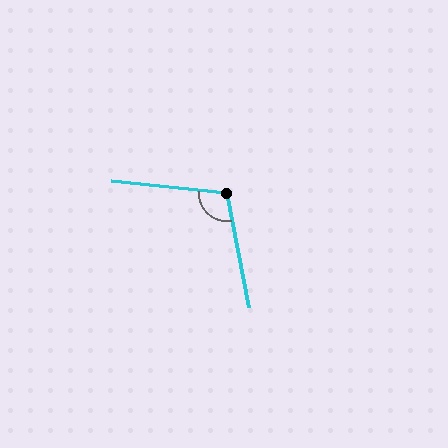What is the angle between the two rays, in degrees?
Approximately 107 degrees.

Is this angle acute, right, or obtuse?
It is obtuse.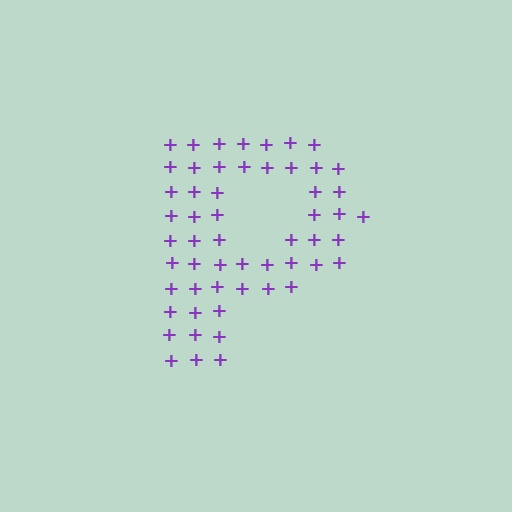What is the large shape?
The large shape is the letter P.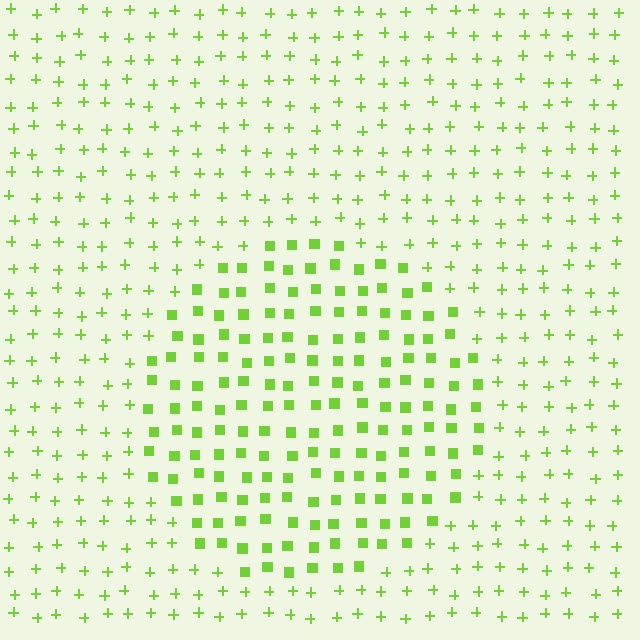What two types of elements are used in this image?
The image uses squares inside the circle region and plus signs outside it.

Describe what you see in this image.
The image is filled with small lime elements arranged in a uniform grid. A circle-shaped region contains squares, while the surrounding area contains plus signs. The boundary is defined purely by the change in element shape.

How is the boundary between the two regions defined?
The boundary is defined by a change in element shape: squares inside vs. plus signs outside. All elements share the same color and spacing.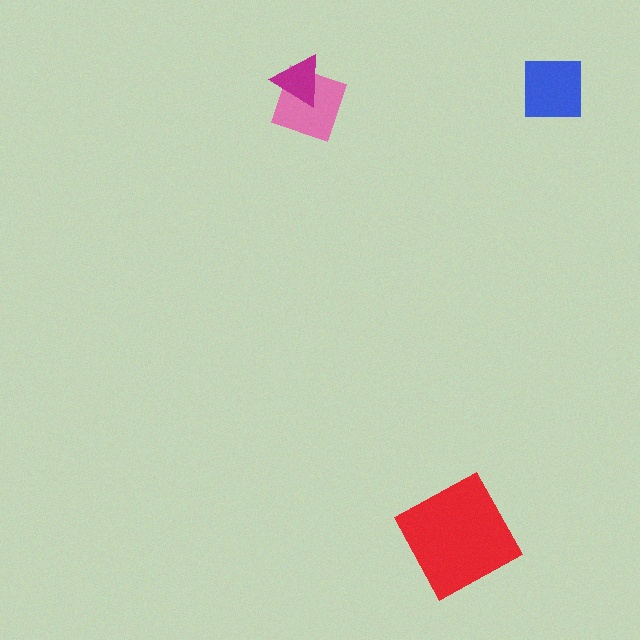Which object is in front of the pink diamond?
The magenta triangle is in front of the pink diamond.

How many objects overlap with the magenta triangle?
1 object overlaps with the magenta triangle.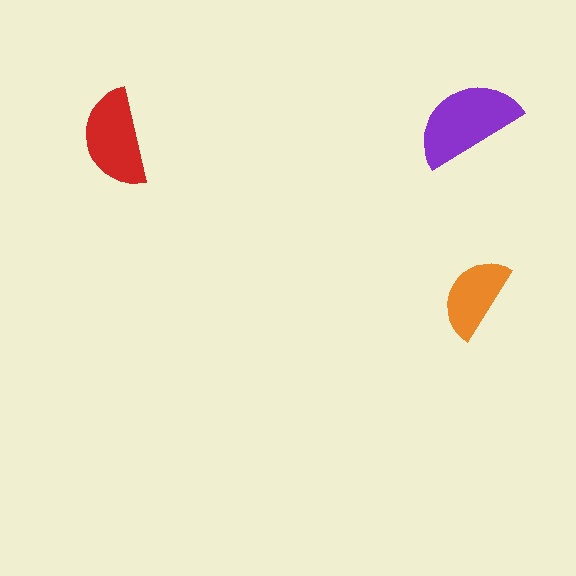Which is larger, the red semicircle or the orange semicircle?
The red one.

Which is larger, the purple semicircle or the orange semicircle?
The purple one.